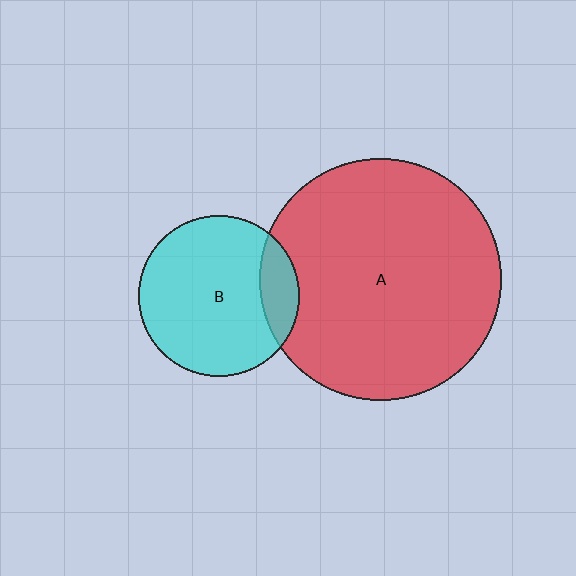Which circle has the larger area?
Circle A (red).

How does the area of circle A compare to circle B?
Approximately 2.2 times.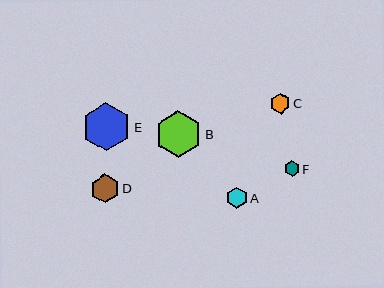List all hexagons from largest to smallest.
From largest to smallest: E, B, D, A, C, F.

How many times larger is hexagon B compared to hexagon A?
Hexagon B is approximately 2.2 times the size of hexagon A.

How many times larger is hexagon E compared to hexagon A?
Hexagon E is approximately 2.3 times the size of hexagon A.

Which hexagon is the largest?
Hexagon E is the largest with a size of approximately 48 pixels.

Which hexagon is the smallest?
Hexagon F is the smallest with a size of approximately 15 pixels.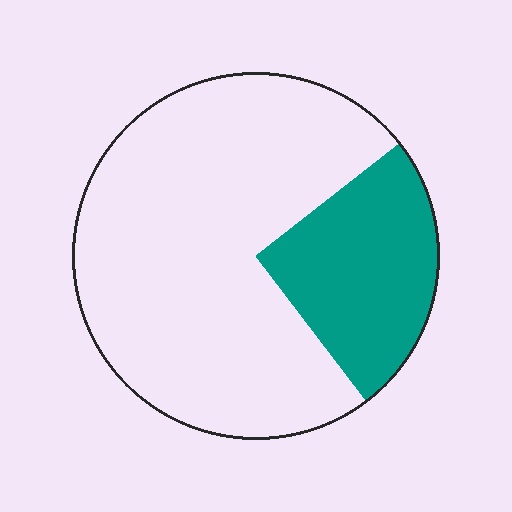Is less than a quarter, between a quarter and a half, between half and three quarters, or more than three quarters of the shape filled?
Between a quarter and a half.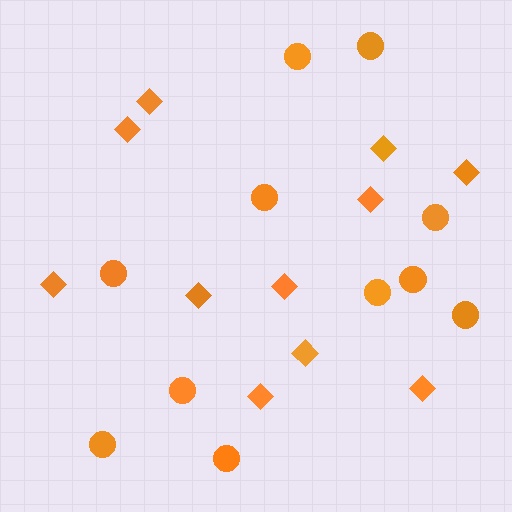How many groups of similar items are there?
There are 2 groups: one group of diamonds (11) and one group of circles (11).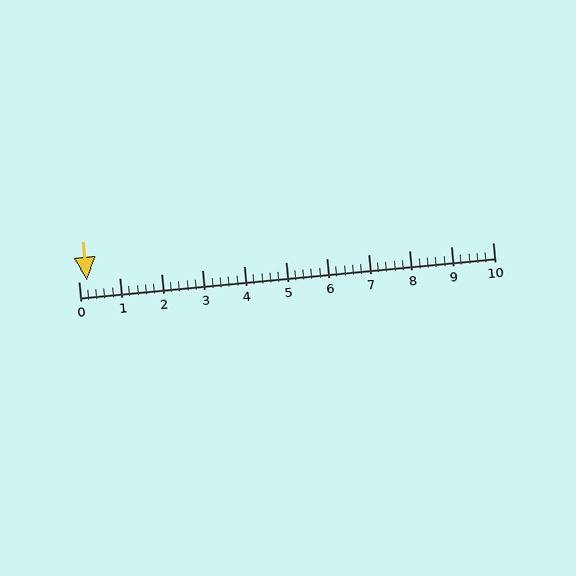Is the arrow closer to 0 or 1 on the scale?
The arrow is closer to 0.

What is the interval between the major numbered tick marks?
The major tick marks are spaced 1 units apart.